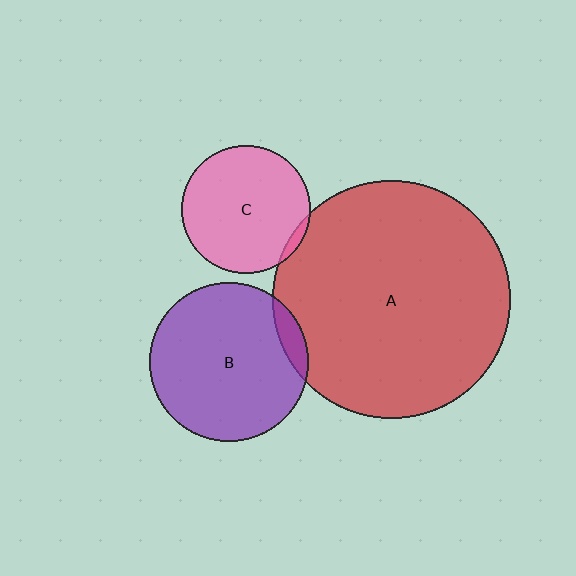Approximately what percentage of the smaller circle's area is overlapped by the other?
Approximately 5%.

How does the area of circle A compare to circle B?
Approximately 2.2 times.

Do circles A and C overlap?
Yes.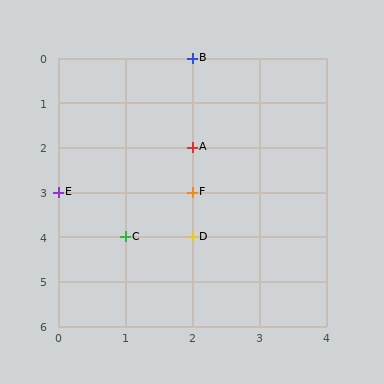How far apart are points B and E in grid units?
Points B and E are 2 columns and 3 rows apart (about 3.6 grid units diagonally).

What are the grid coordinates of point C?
Point C is at grid coordinates (1, 4).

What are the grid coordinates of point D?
Point D is at grid coordinates (2, 4).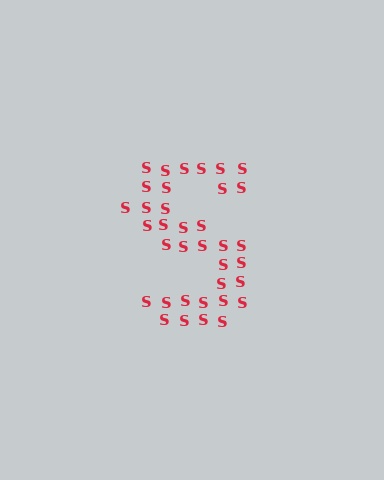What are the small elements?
The small elements are letter S's.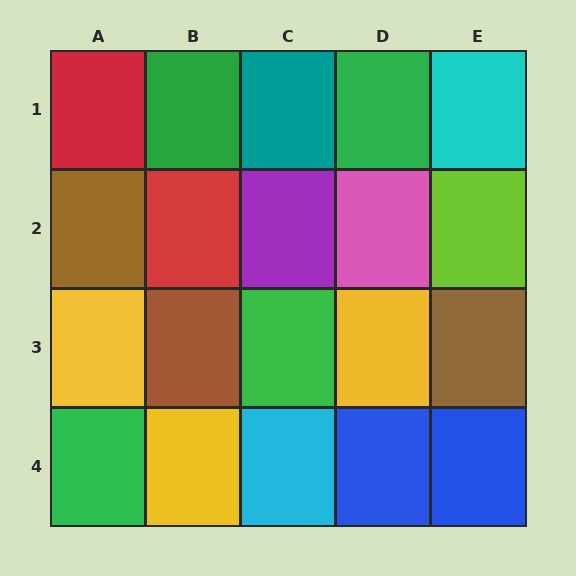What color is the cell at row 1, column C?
Teal.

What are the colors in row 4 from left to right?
Green, yellow, cyan, blue, blue.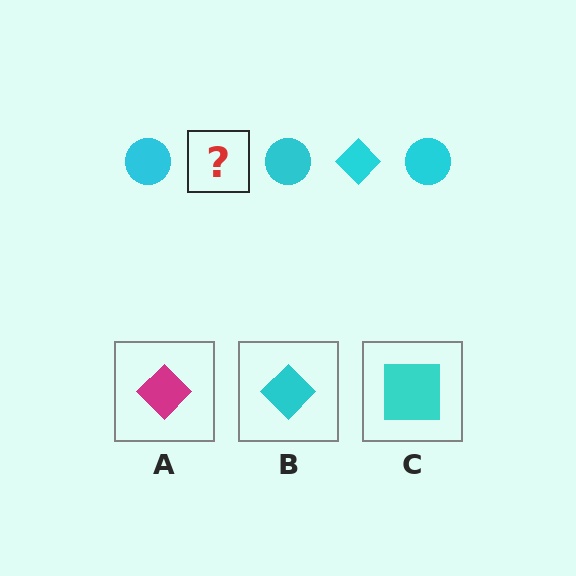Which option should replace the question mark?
Option B.